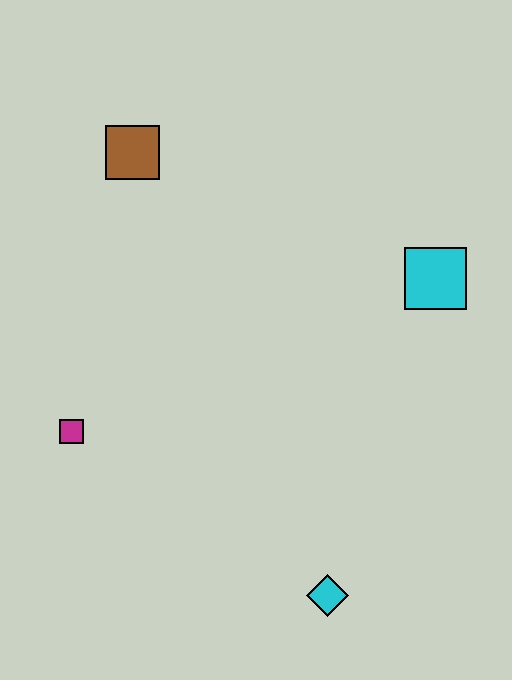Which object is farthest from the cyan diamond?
The brown square is farthest from the cyan diamond.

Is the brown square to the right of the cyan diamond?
No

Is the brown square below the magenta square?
No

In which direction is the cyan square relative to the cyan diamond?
The cyan square is above the cyan diamond.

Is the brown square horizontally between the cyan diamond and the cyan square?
No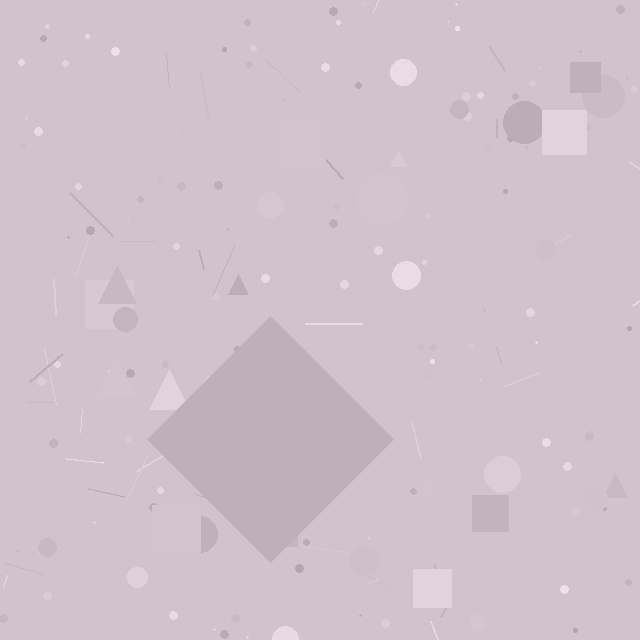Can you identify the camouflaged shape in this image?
The camouflaged shape is a diamond.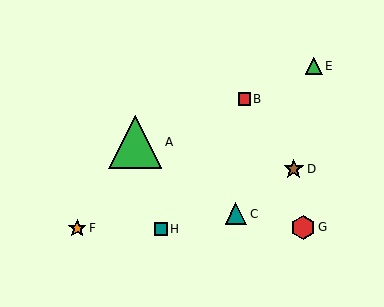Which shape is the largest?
The green triangle (labeled A) is the largest.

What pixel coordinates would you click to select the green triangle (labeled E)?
Click at (314, 66) to select the green triangle E.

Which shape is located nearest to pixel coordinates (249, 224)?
The teal triangle (labeled C) at (236, 214) is nearest to that location.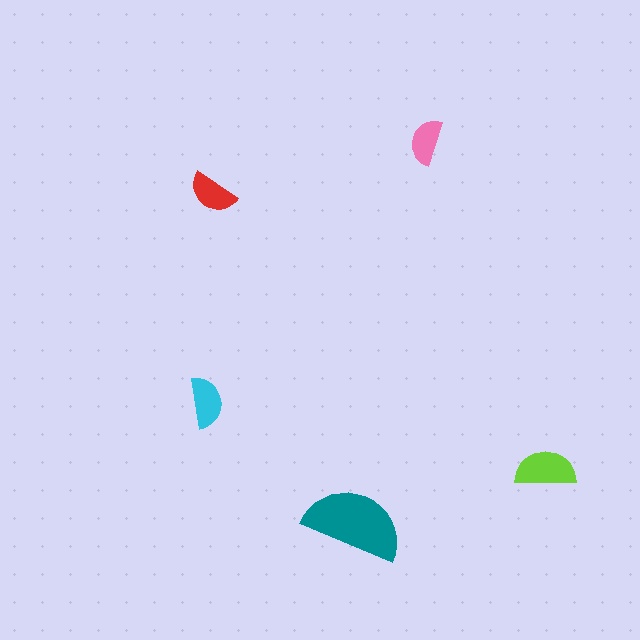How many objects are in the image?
There are 5 objects in the image.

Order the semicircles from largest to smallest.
the teal one, the lime one, the cyan one, the red one, the pink one.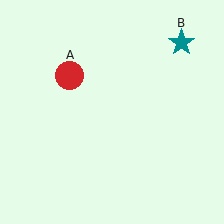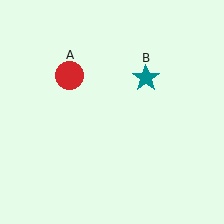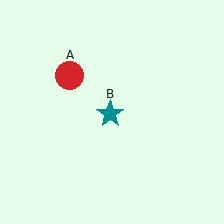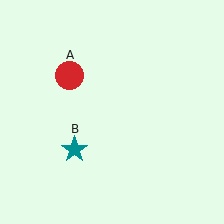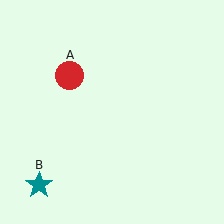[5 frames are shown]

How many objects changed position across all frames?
1 object changed position: teal star (object B).